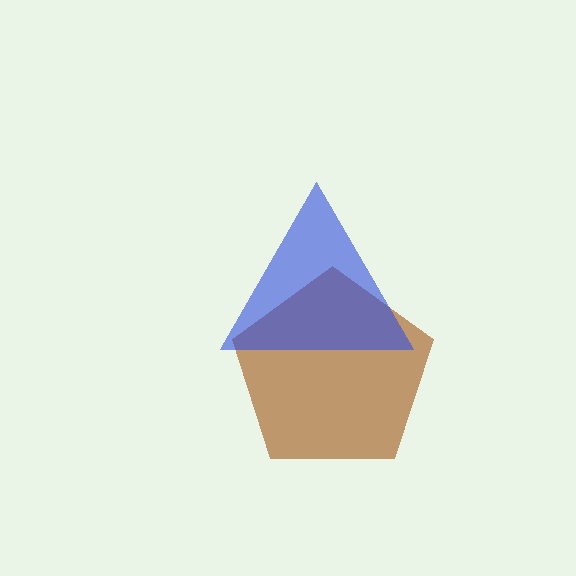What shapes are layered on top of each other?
The layered shapes are: a brown pentagon, a blue triangle.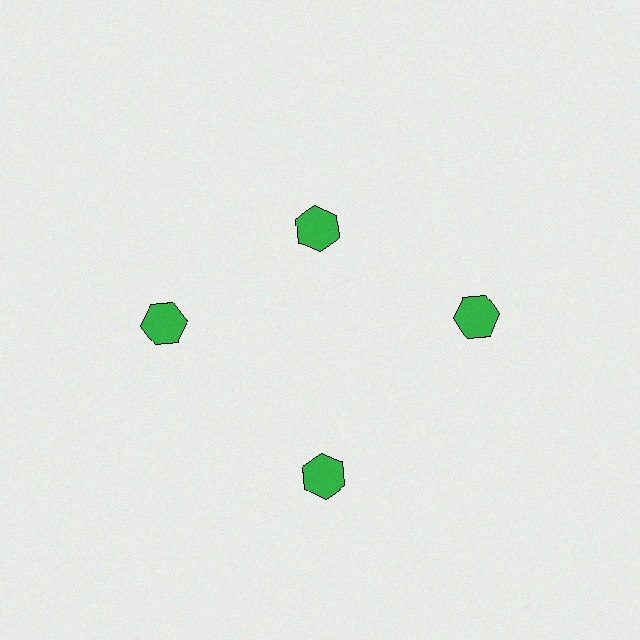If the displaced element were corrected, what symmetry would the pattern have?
It would have 4-fold rotational symmetry — the pattern would map onto itself every 90 degrees.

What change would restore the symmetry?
The symmetry would be restored by moving it outward, back onto the ring so that all 4 hexagons sit at equal angles and equal distance from the center.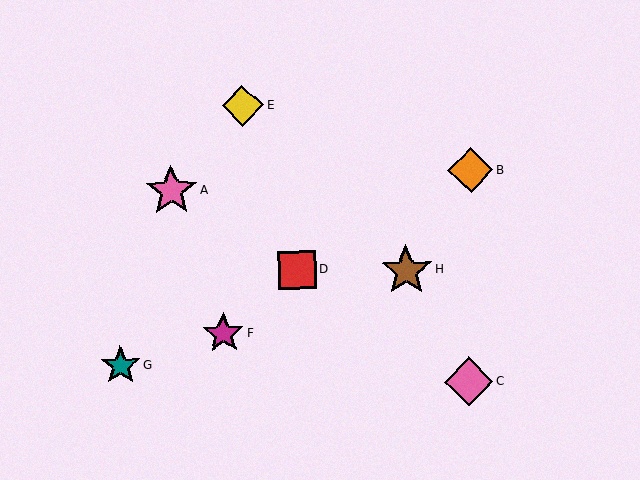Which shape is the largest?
The pink star (labeled A) is the largest.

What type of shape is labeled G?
Shape G is a teal star.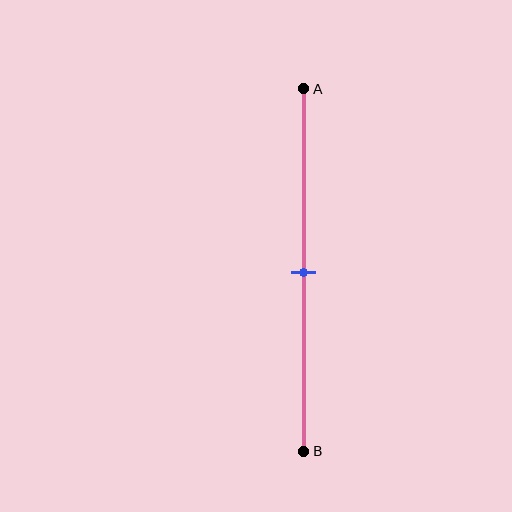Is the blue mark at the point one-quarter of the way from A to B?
No, the mark is at about 50% from A, not at the 25% one-quarter point.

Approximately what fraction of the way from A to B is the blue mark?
The blue mark is approximately 50% of the way from A to B.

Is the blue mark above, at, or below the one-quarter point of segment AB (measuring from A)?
The blue mark is below the one-quarter point of segment AB.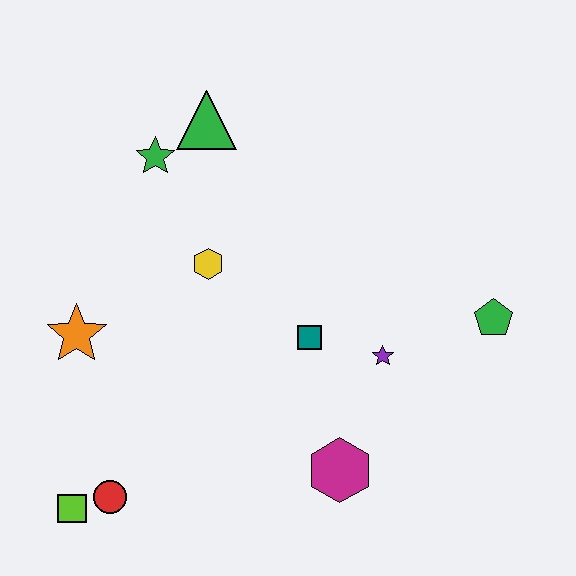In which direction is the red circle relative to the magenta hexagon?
The red circle is to the left of the magenta hexagon.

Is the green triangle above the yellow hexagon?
Yes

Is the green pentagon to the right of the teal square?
Yes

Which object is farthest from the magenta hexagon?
The green triangle is farthest from the magenta hexagon.